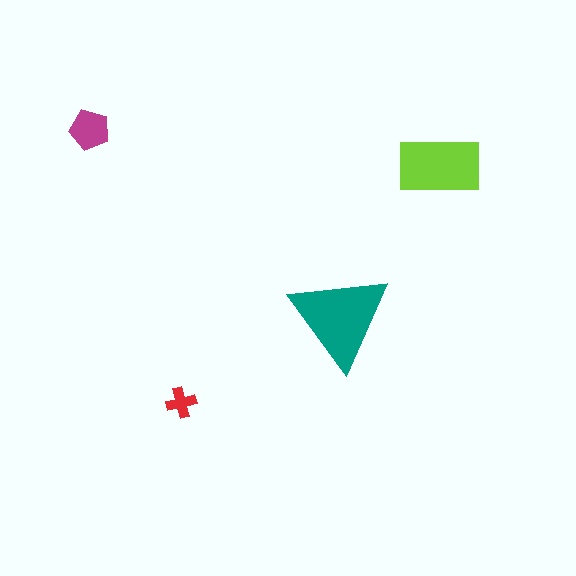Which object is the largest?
The teal triangle.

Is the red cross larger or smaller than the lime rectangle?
Smaller.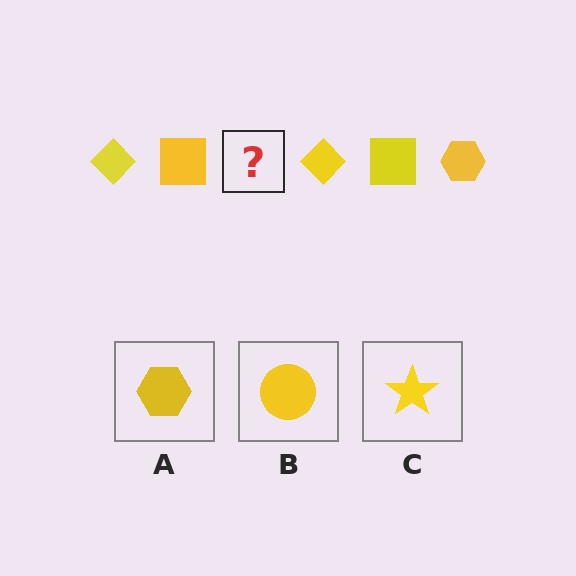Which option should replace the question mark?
Option A.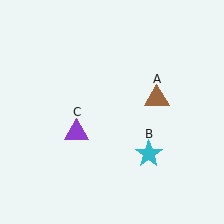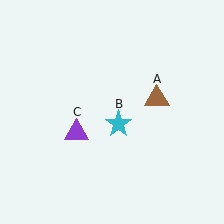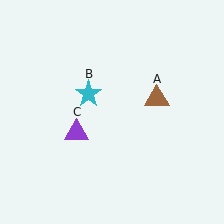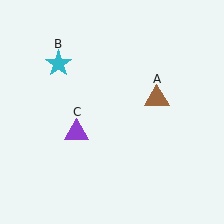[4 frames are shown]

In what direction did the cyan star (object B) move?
The cyan star (object B) moved up and to the left.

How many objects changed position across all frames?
1 object changed position: cyan star (object B).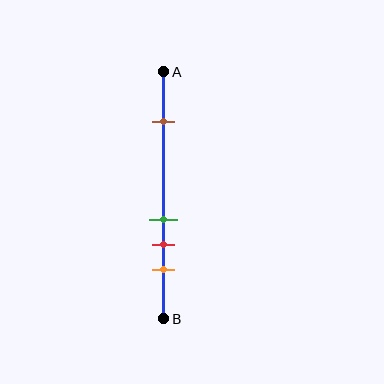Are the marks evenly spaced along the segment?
No, the marks are not evenly spaced.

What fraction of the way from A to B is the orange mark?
The orange mark is approximately 80% (0.8) of the way from A to B.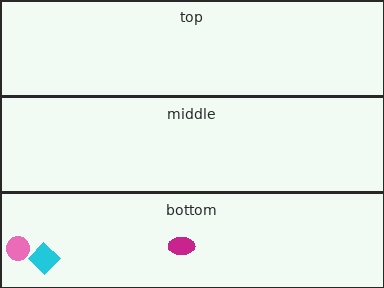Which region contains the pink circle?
The bottom region.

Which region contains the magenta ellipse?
The bottom region.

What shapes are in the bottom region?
The cyan diamond, the pink circle, the magenta ellipse.